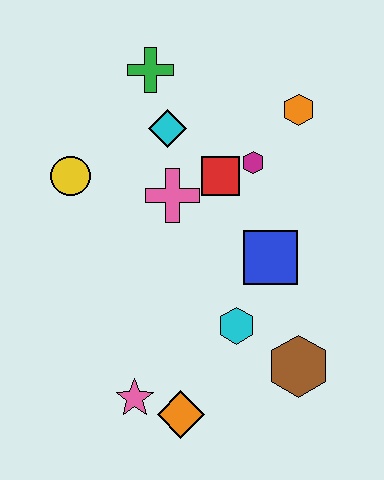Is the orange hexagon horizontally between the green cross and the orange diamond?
No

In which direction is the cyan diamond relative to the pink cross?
The cyan diamond is above the pink cross.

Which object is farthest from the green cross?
The orange diamond is farthest from the green cross.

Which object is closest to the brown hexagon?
The cyan hexagon is closest to the brown hexagon.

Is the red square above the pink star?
Yes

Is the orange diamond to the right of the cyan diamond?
Yes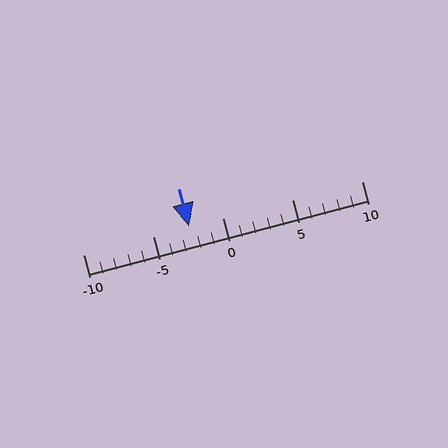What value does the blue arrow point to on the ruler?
The blue arrow points to approximately -2.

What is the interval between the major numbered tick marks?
The major tick marks are spaced 5 units apart.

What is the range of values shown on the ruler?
The ruler shows values from -10 to 10.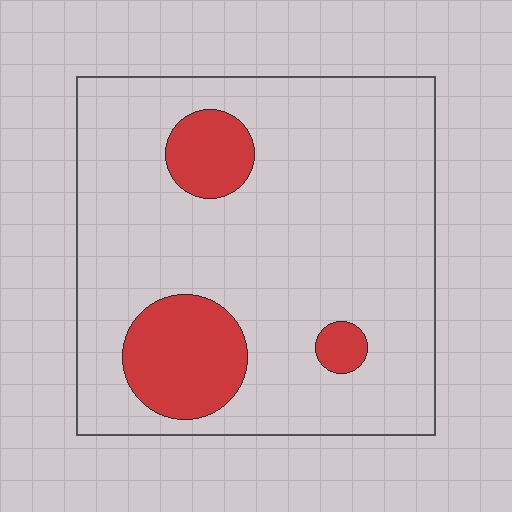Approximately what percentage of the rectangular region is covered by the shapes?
Approximately 15%.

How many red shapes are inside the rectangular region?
3.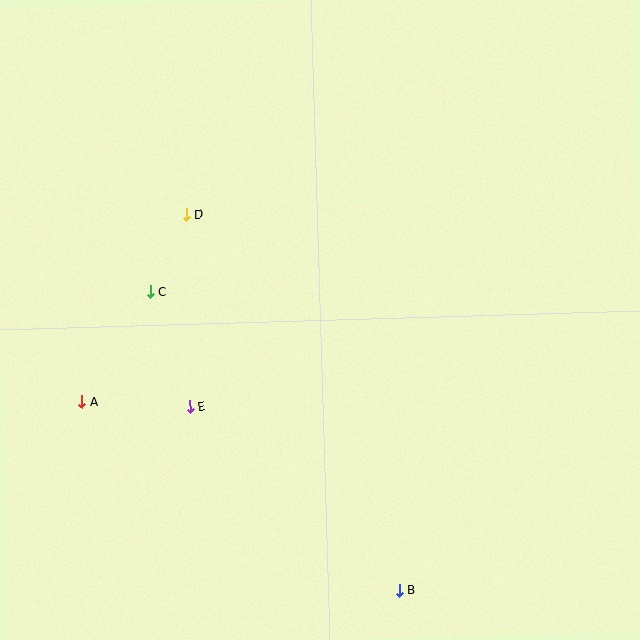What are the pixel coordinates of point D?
Point D is at (186, 215).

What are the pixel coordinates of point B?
Point B is at (399, 591).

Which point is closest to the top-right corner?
Point D is closest to the top-right corner.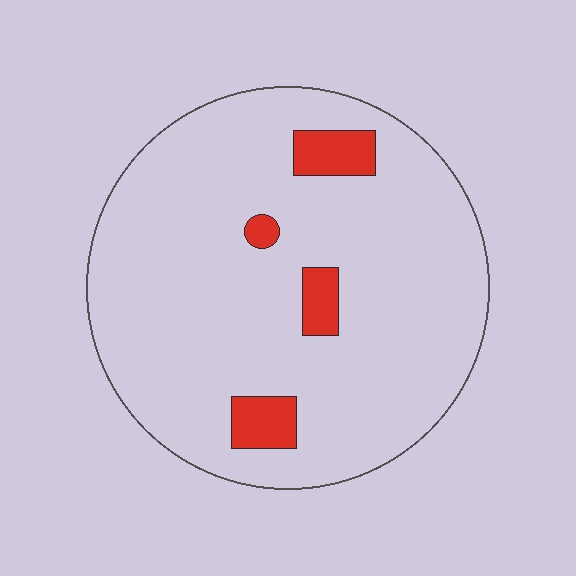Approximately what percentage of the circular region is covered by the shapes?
Approximately 10%.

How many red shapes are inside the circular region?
4.